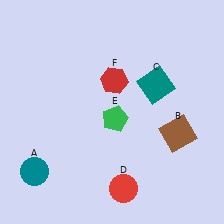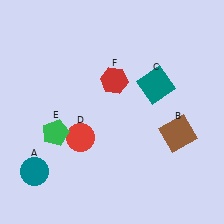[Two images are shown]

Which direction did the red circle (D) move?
The red circle (D) moved up.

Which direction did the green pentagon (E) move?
The green pentagon (E) moved left.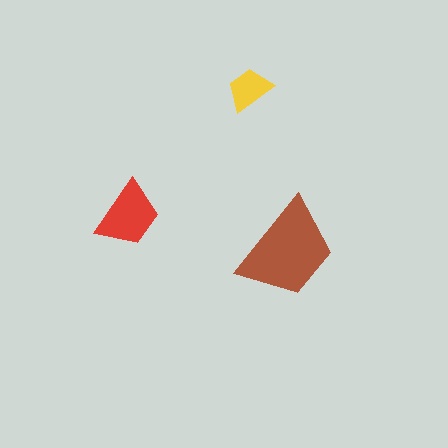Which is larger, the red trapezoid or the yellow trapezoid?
The red one.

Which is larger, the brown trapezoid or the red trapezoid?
The brown one.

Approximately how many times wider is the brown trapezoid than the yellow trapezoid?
About 2 times wider.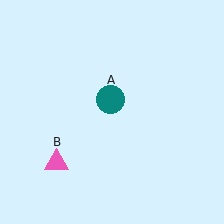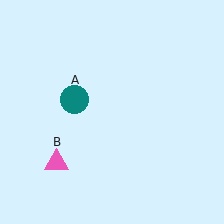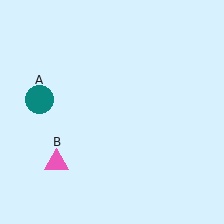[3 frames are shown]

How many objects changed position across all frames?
1 object changed position: teal circle (object A).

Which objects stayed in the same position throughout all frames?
Pink triangle (object B) remained stationary.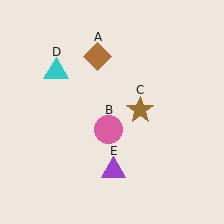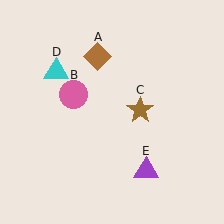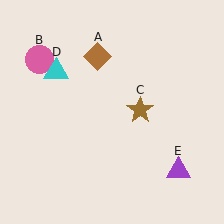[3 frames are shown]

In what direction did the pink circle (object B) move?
The pink circle (object B) moved up and to the left.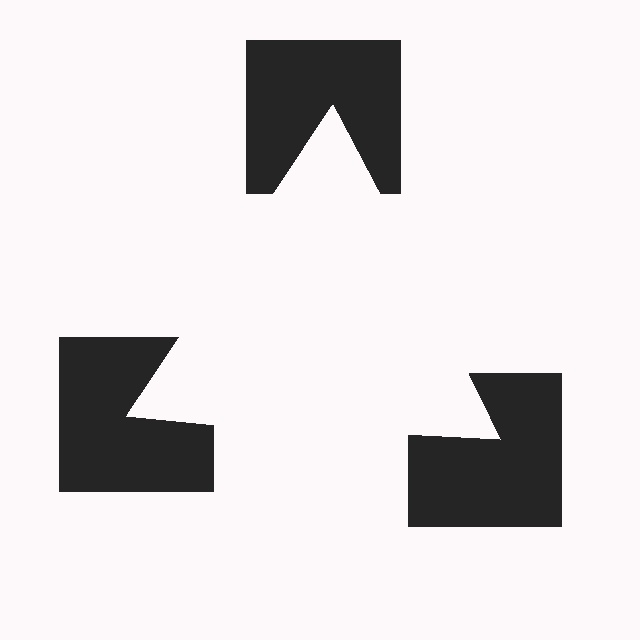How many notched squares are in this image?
There are 3 — one at each vertex of the illusory triangle.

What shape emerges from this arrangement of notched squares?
An illusory triangle — its edges are inferred from the aligned wedge cuts in the notched squares, not physically drawn.